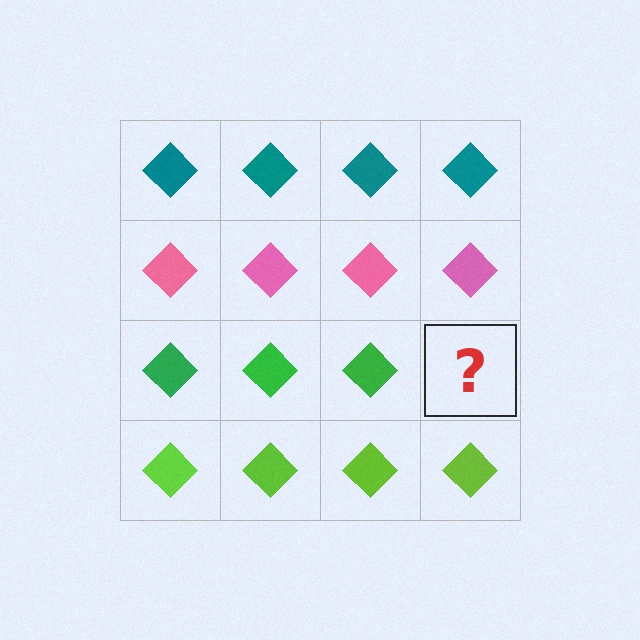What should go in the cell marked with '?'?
The missing cell should contain a green diamond.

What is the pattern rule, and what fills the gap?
The rule is that each row has a consistent color. The gap should be filled with a green diamond.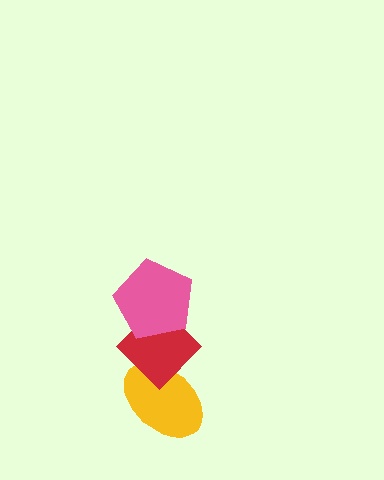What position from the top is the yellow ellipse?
The yellow ellipse is 3rd from the top.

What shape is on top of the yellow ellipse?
The red diamond is on top of the yellow ellipse.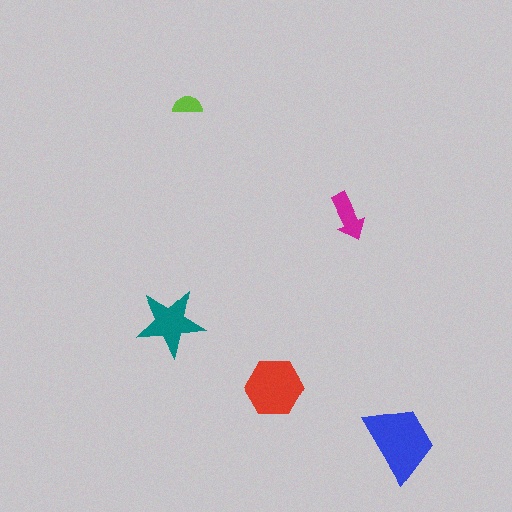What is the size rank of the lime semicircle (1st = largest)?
5th.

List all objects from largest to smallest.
The blue trapezoid, the red hexagon, the teal star, the magenta arrow, the lime semicircle.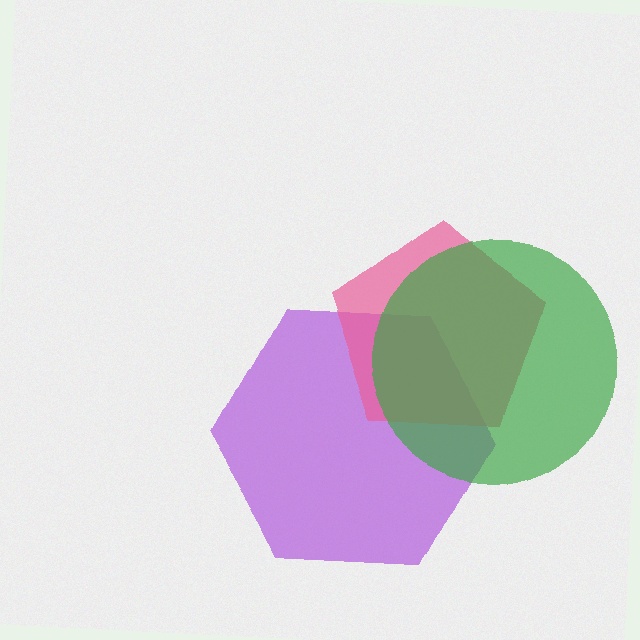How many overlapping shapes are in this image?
There are 3 overlapping shapes in the image.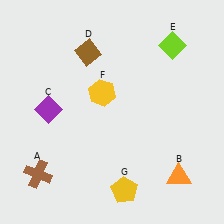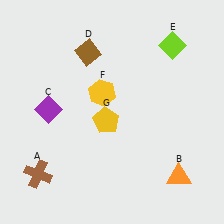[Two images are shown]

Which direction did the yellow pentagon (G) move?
The yellow pentagon (G) moved up.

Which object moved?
The yellow pentagon (G) moved up.